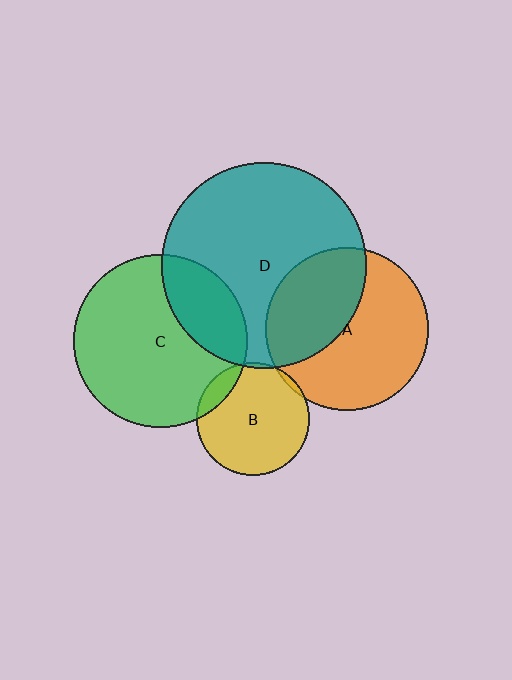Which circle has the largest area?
Circle D (teal).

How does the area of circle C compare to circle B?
Approximately 2.4 times.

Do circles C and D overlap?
Yes.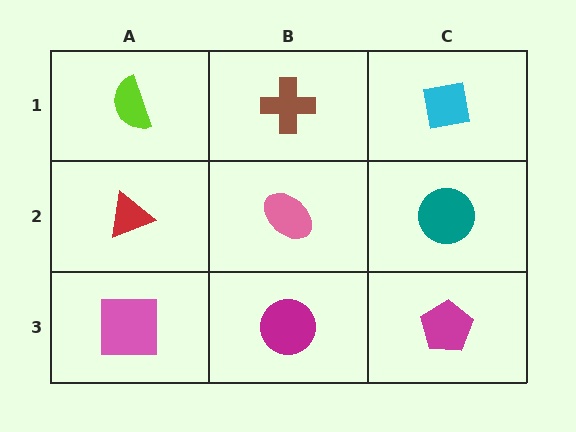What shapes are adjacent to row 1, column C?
A teal circle (row 2, column C), a brown cross (row 1, column B).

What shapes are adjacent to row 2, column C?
A cyan square (row 1, column C), a magenta pentagon (row 3, column C), a pink ellipse (row 2, column B).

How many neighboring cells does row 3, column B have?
3.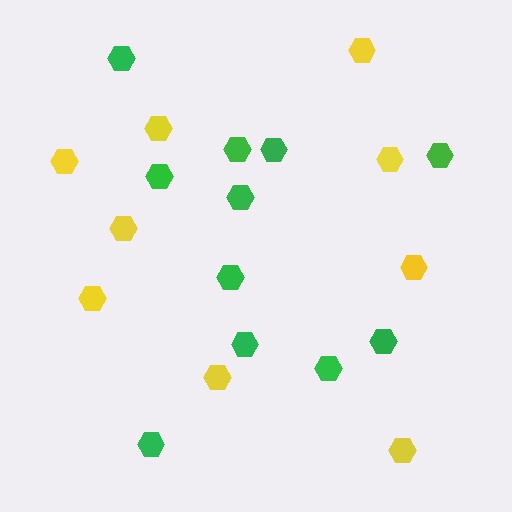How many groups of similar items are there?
There are 2 groups: one group of yellow hexagons (9) and one group of green hexagons (11).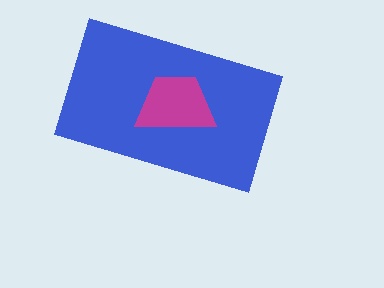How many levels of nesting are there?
2.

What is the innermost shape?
The magenta trapezoid.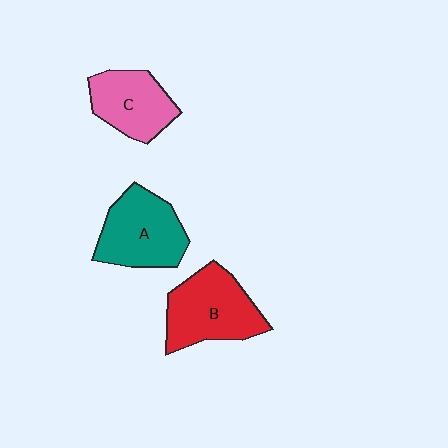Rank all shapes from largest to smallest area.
From largest to smallest: B (red), A (teal), C (pink).